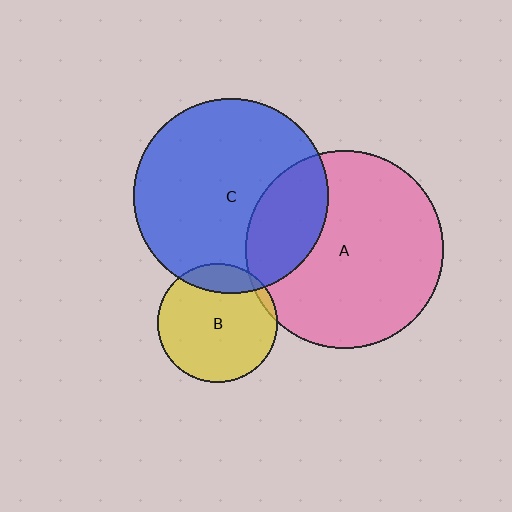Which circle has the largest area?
Circle A (pink).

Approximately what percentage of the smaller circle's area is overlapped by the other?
Approximately 15%.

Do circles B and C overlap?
Yes.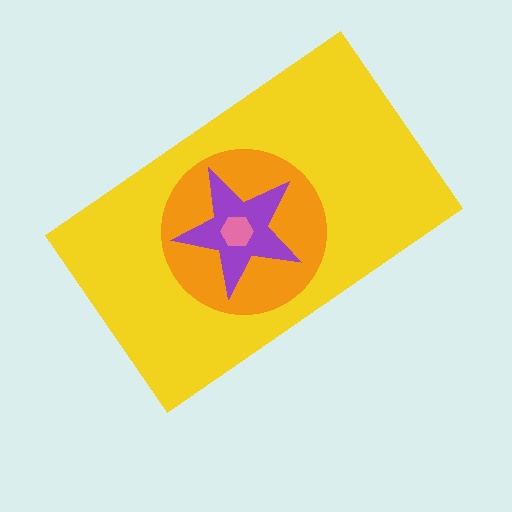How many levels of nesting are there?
4.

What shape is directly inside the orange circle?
The purple star.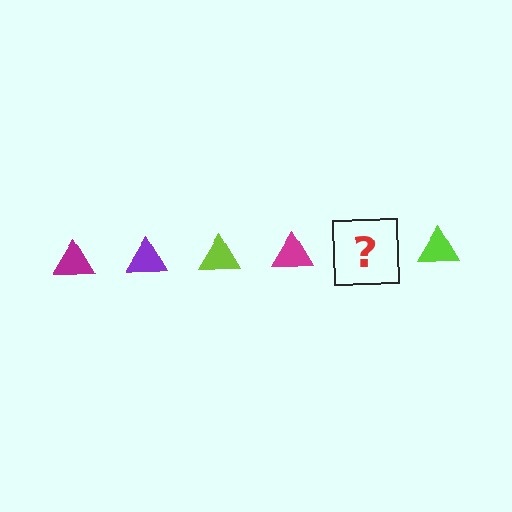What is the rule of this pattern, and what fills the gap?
The rule is that the pattern cycles through magenta, purple, lime triangles. The gap should be filled with a purple triangle.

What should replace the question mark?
The question mark should be replaced with a purple triangle.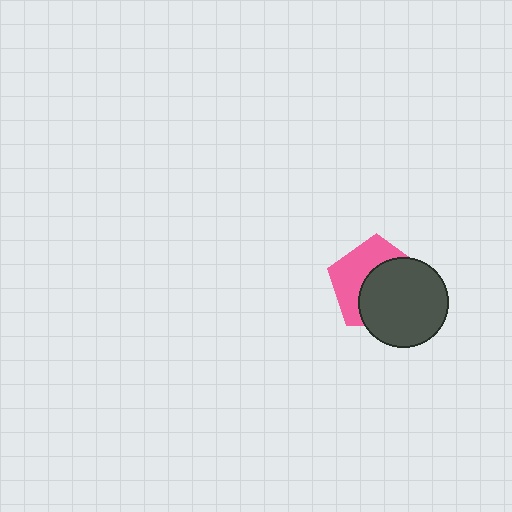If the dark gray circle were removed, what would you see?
You would see the complete pink pentagon.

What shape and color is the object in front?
The object in front is a dark gray circle.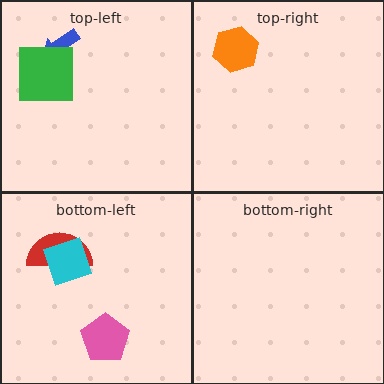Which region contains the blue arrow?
The top-left region.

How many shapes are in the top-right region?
1.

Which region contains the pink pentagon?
The bottom-left region.